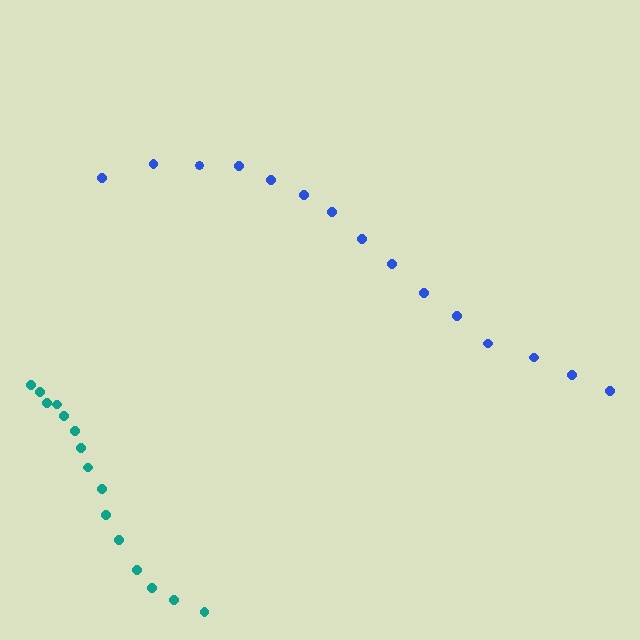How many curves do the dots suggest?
There are 2 distinct paths.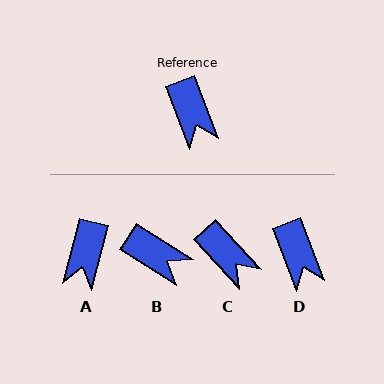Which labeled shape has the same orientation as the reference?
D.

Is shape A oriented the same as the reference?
No, it is off by about 35 degrees.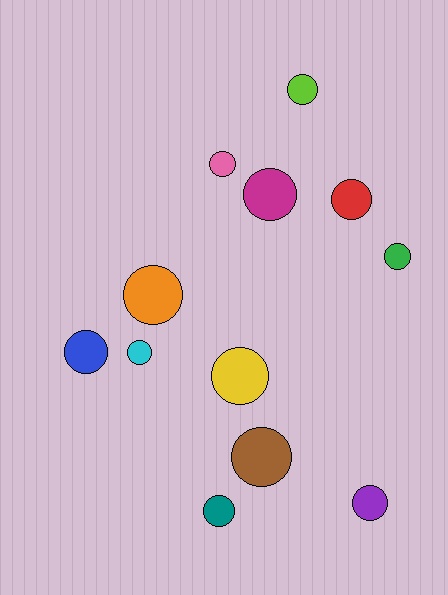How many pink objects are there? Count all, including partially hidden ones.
There is 1 pink object.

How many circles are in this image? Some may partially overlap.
There are 12 circles.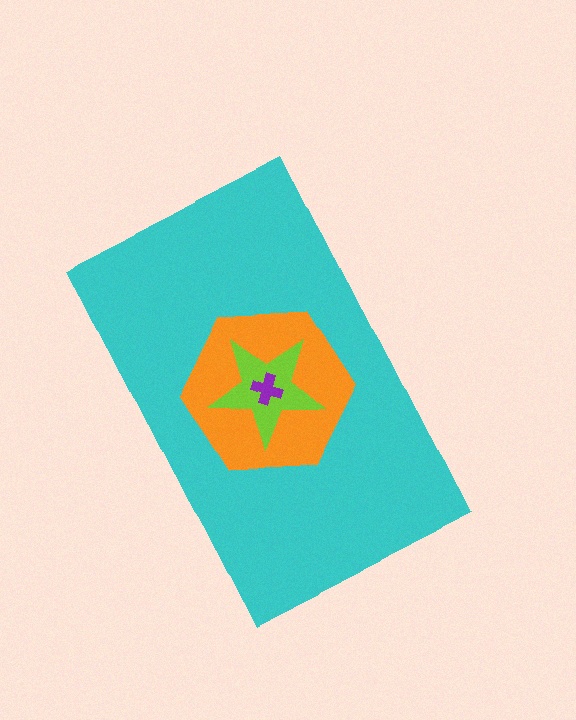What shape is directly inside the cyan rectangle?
The orange hexagon.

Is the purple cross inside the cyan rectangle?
Yes.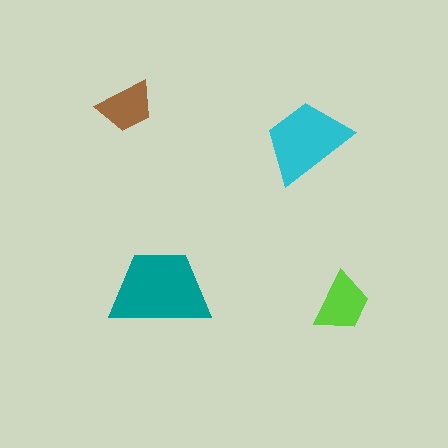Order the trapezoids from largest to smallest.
the teal one, the cyan one, the lime one, the brown one.